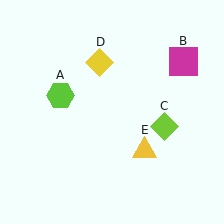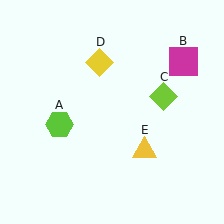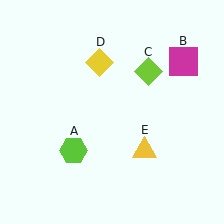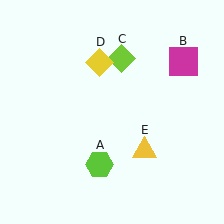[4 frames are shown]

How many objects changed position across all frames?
2 objects changed position: lime hexagon (object A), lime diamond (object C).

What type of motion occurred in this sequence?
The lime hexagon (object A), lime diamond (object C) rotated counterclockwise around the center of the scene.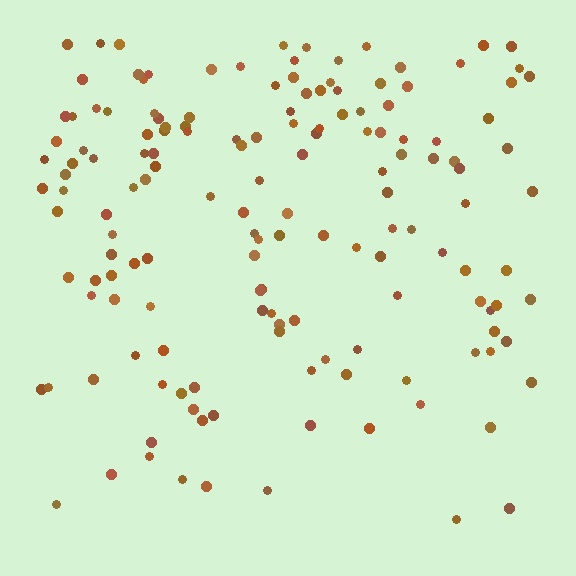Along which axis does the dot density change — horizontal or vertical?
Vertical.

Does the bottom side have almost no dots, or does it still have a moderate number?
Still a moderate number, just noticeably fewer than the top.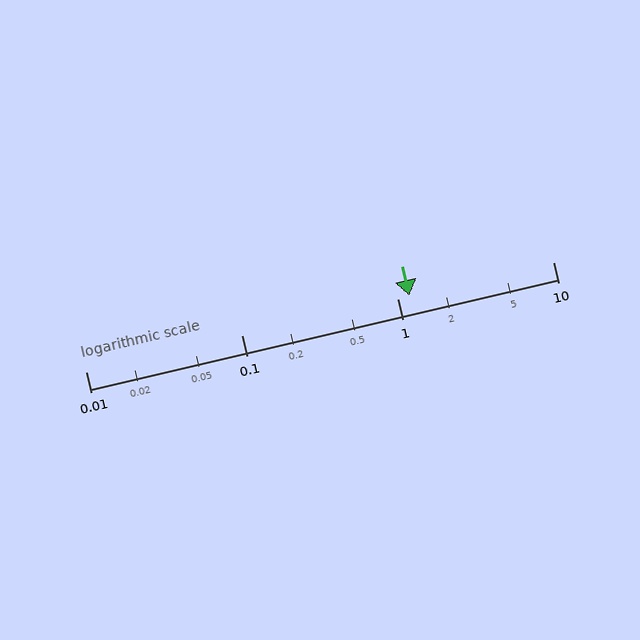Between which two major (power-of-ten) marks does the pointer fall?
The pointer is between 1 and 10.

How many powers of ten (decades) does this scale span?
The scale spans 3 decades, from 0.01 to 10.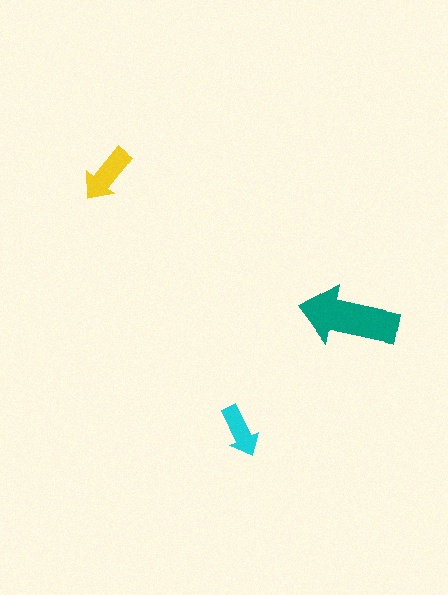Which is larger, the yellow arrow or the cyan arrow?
The yellow one.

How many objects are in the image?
There are 3 objects in the image.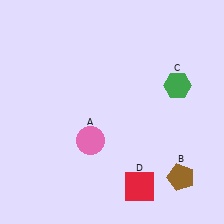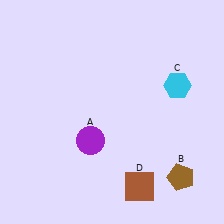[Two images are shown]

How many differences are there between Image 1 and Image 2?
There are 3 differences between the two images.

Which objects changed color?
A changed from pink to purple. C changed from green to cyan. D changed from red to brown.